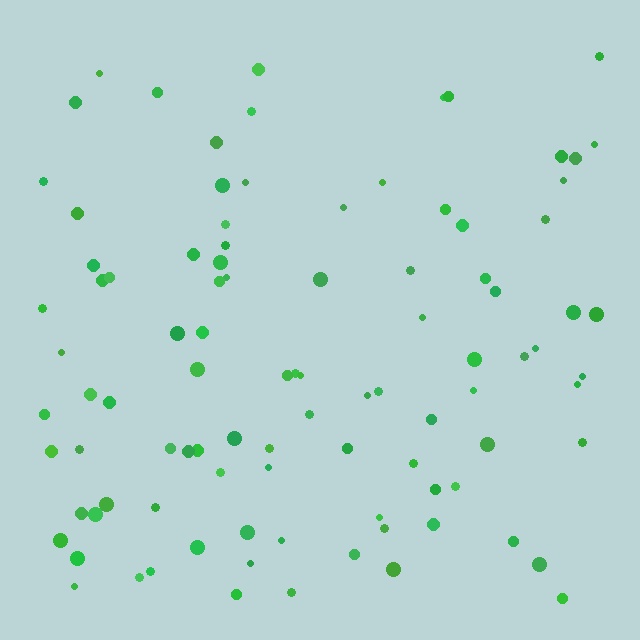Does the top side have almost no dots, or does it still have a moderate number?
Still a moderate number, just noticeably fewer than the bottom.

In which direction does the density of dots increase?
From top to bottom, with the bottom side densest.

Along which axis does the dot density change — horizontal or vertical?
Vertical.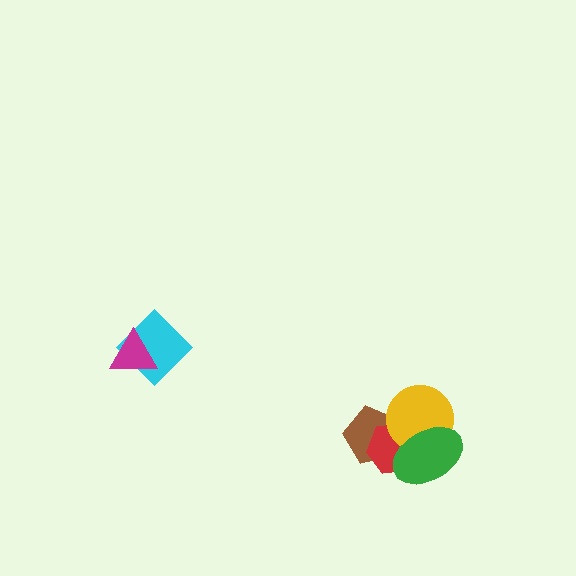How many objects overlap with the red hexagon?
3 objects overlap with the red hexagon.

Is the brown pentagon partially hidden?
Yes, it is partially covered by another shape.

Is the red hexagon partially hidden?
Yes, it is partially covered by another shape.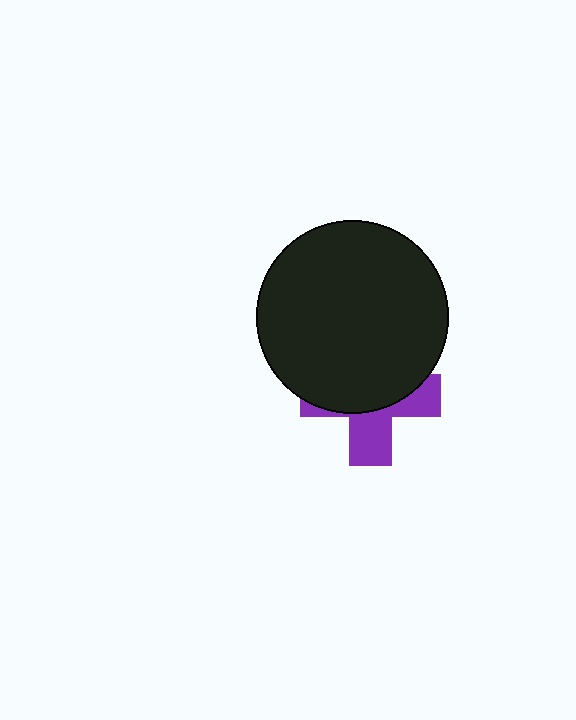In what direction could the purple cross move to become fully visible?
The purple cross could move down. That would shift it out from behind the black circle entirely.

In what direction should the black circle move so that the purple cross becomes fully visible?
The black circle should move up. That is the shortest direction to clear the overlap and leave the purple cross fully visible.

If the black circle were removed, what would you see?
You would see the complete purple cross.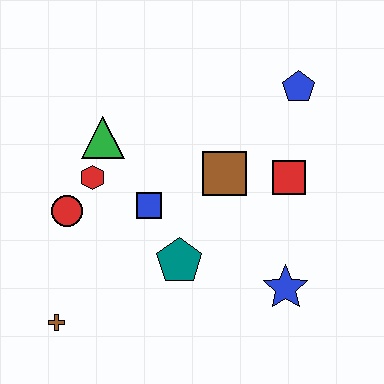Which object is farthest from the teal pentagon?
The blue pentagon is farthest from the teal pentagon.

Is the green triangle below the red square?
No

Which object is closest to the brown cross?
The red circle is closest to the brown cross.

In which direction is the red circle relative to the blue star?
The red circle is to the left of the blue star.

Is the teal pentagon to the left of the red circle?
No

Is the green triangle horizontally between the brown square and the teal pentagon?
No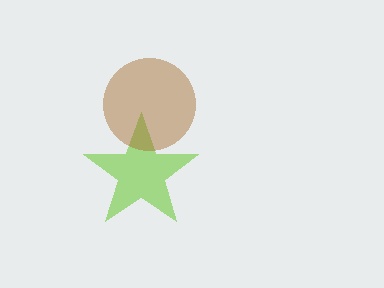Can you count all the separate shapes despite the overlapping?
Yes, there are 2 separate shapes.